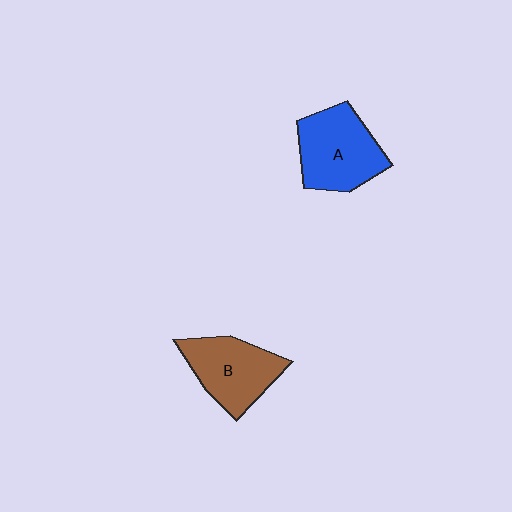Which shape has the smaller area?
Shape B (brown).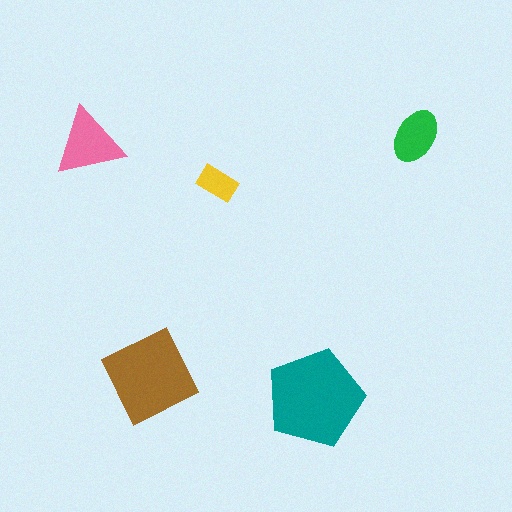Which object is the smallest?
The yellow rectangle.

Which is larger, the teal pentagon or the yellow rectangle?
The teal pentagon.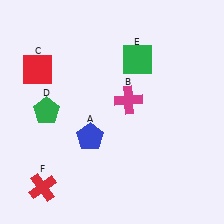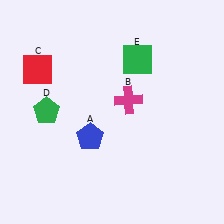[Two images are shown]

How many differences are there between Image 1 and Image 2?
There is 1 difference between the two images.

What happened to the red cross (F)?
The red cross (F) was removed in Image 2. It was in the bottom-left area of Image 1.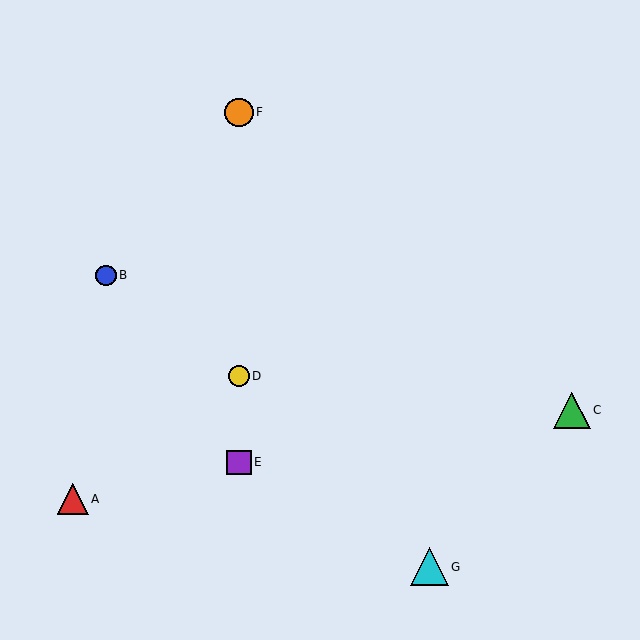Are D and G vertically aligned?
No, D is at x≈239 and G is at x≈429.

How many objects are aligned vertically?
3 objects (D, E, F) are aligned vertically.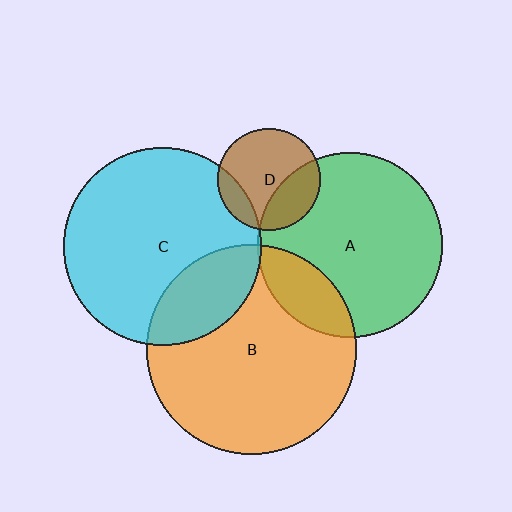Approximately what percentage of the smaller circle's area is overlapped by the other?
Approximately 5%.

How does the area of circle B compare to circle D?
Approximately 4.2 times.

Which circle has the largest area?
Circle B (orange).